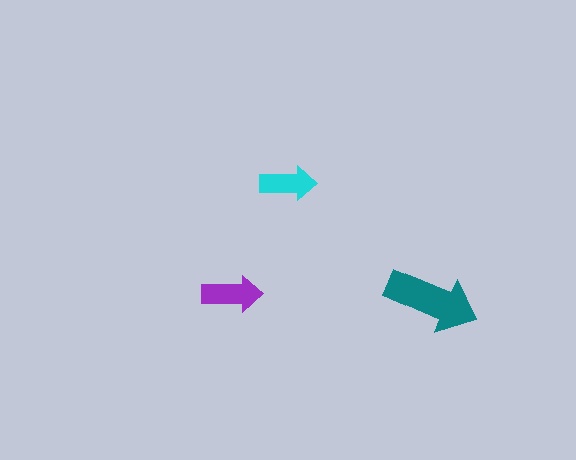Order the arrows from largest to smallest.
the teal one, the purple one, the cyan one.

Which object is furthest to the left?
The purple arrow is leftmost.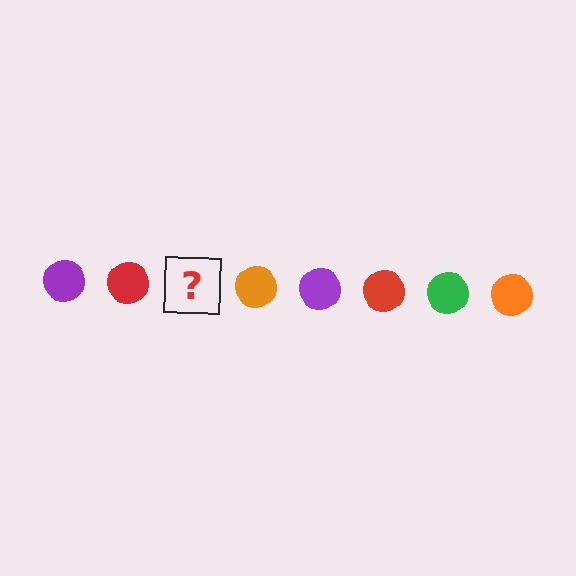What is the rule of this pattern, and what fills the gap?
The rule is that the pattern cycles through purple, red, green, orange circles. The gap should be filled with a green circle.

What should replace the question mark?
The question mark should be replaced with a green circle.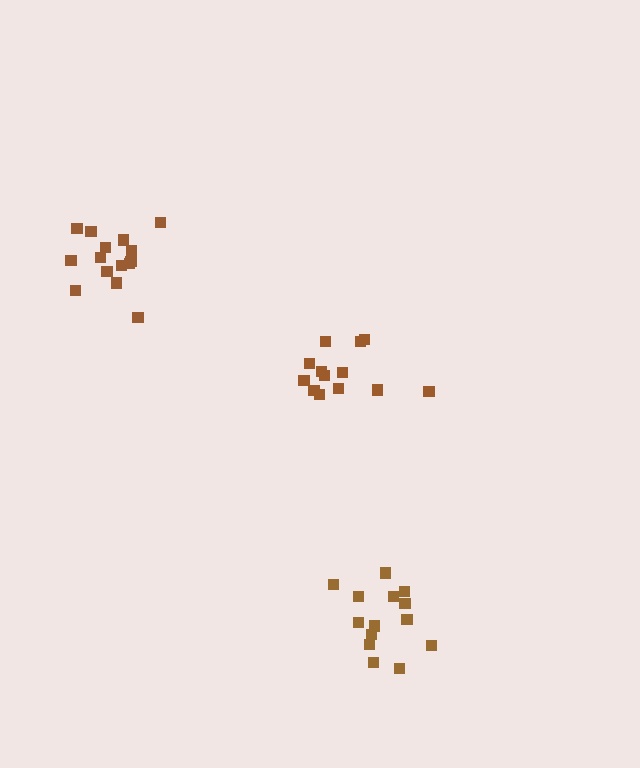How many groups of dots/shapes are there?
There are 3 groups.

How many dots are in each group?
Group 1: 14 dots, Group 2: 13 dots, Group 3: 15 dots (42 total).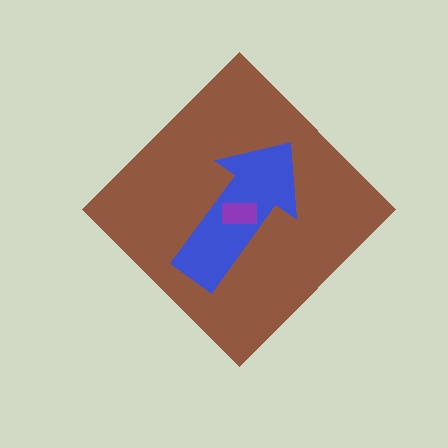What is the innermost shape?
The purple rectangle.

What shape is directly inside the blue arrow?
The purple rectangle.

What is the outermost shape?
The brown diamond.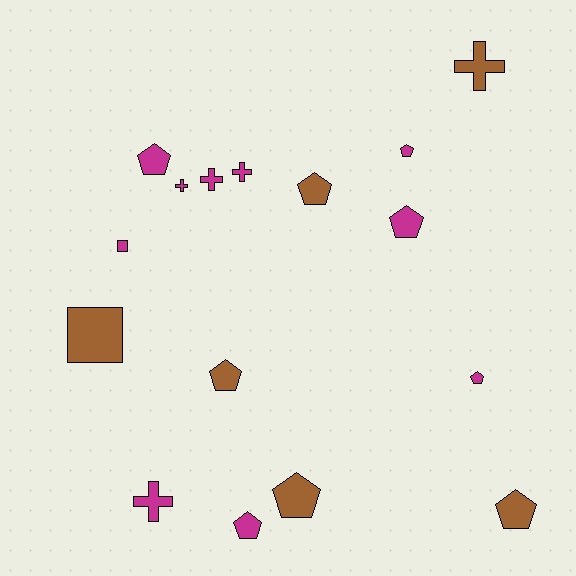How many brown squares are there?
There is 1 brown square.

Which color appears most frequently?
Magenta, with 10 objects.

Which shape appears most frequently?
Pentagon, with 9 objects.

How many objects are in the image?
There are 16 objects.